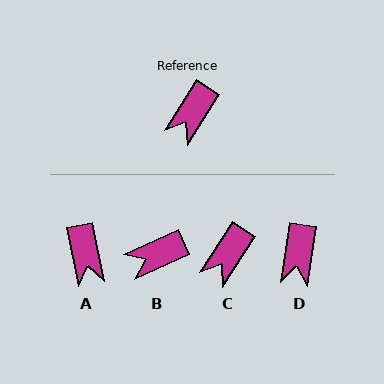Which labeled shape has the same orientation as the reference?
C.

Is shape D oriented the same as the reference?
No, it is off by about 24 degrees.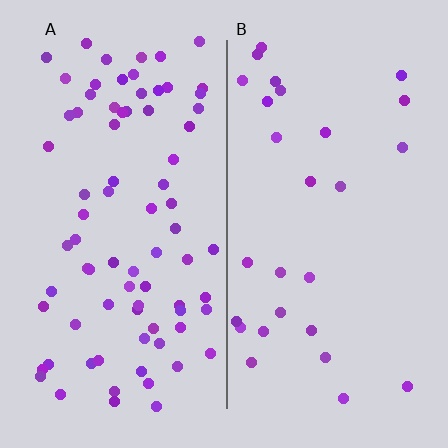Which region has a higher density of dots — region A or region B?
A (the left).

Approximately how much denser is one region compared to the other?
Approximately 2.9× — region A over region B.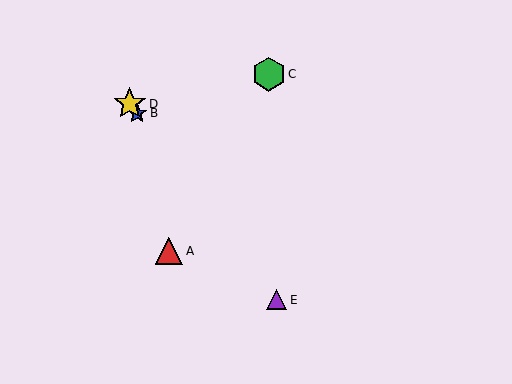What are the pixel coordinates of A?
Object A is at (169, 251).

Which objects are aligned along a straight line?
Objects B, D, E are aligned along a straight line.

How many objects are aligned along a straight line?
3 objects (B, D, E) are aligned along a straight line.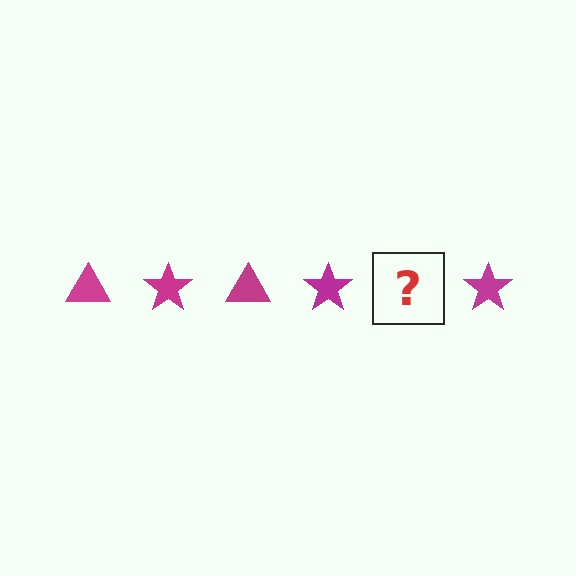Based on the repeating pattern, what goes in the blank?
The blank should be a magenta triangle.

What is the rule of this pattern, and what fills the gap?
The rule is that the pattern cycles through triangle, star shapes in magenta. The gap should be filled with a magenta triangle.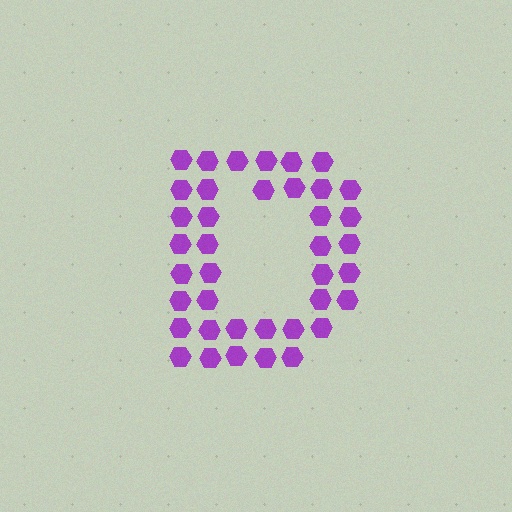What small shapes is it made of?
It is made of small hexagons.